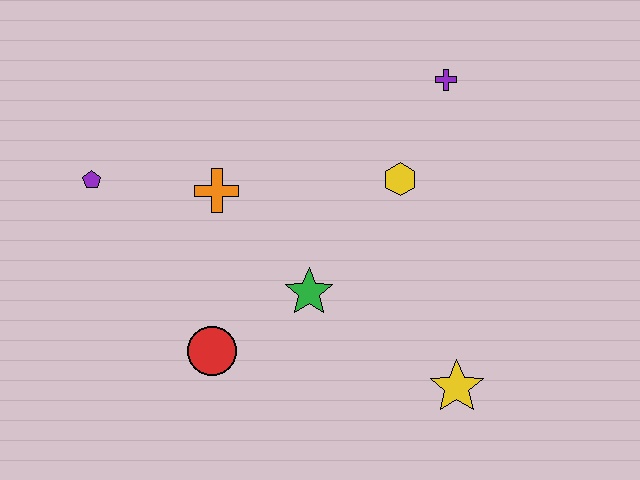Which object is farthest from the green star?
The purple cross is farthest from the green star.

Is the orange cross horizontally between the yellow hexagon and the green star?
No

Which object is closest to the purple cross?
The yellow hexagon is closest to the purple cross.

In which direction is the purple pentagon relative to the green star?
The purple pentagon is to the left of the green star.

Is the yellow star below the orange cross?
Yes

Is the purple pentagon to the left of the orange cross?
Yes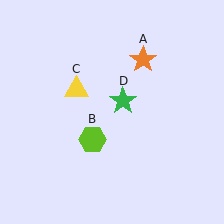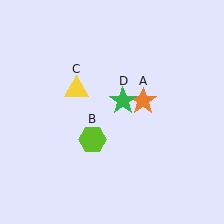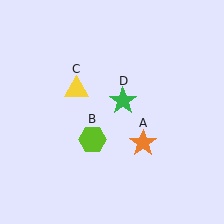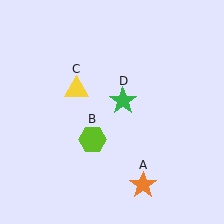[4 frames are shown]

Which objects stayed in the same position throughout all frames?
Lime hexagon (object B) and yellow triangle (object C) and green star (object D) remained stationary.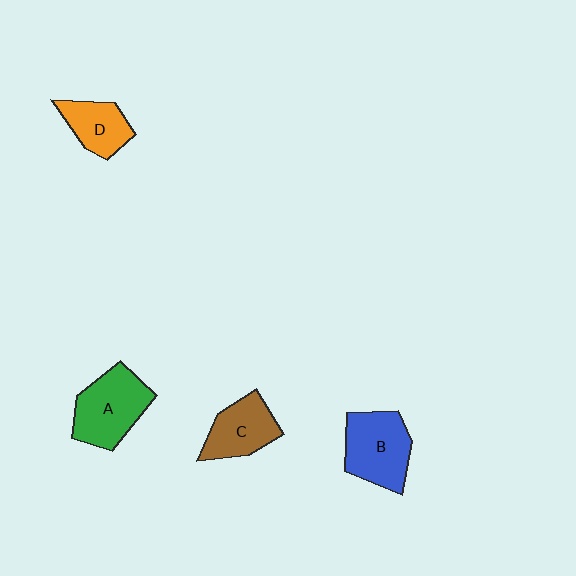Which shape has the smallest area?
Shape D (orange).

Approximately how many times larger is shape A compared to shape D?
Approximately 1.5 times.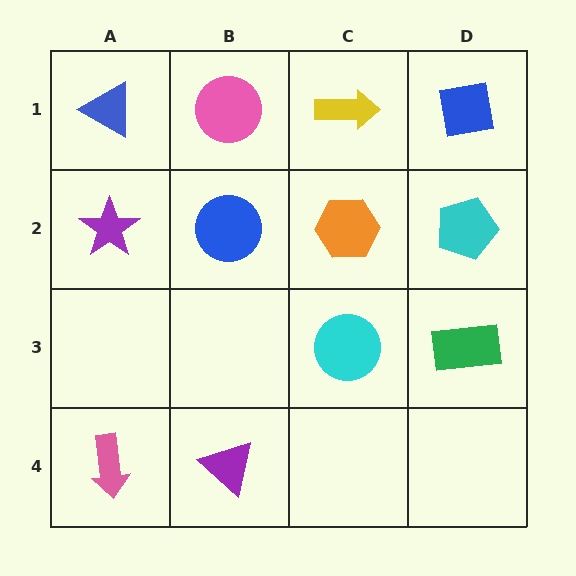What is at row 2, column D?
A cyan pentagon.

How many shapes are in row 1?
4 shapes.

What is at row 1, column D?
A blue square.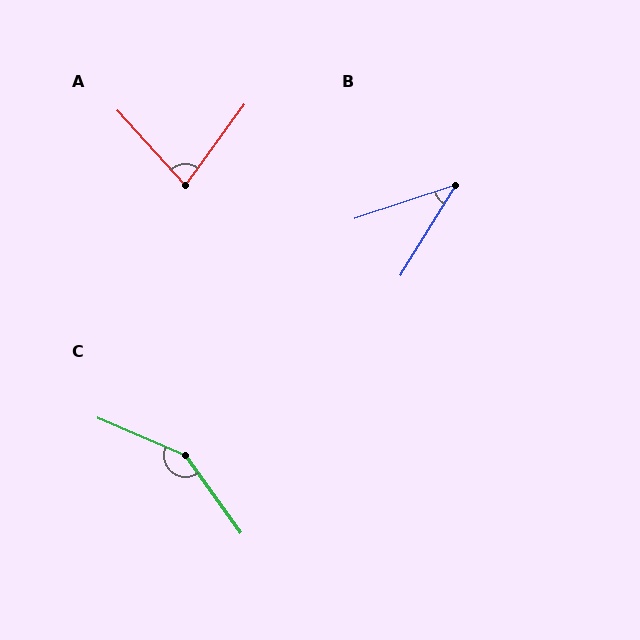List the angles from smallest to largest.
B (40°), A (79°), C (149°).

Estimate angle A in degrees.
Approximately 79 degrees.